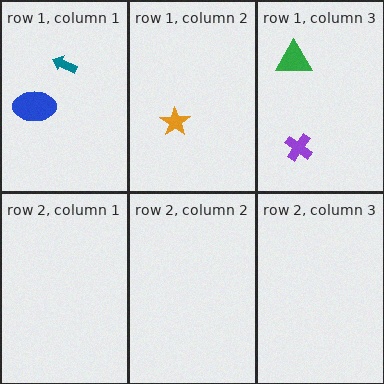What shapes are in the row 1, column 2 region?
The orange star.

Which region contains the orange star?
The row 1, column 2 region.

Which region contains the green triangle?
The row 1, column 3 region.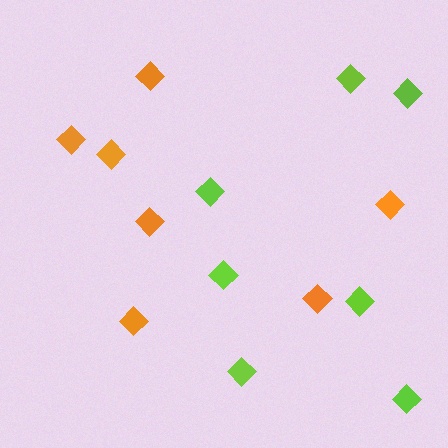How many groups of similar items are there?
There are 2 groups: one group of lime diamonds (7) and one group of orange diamonds (7).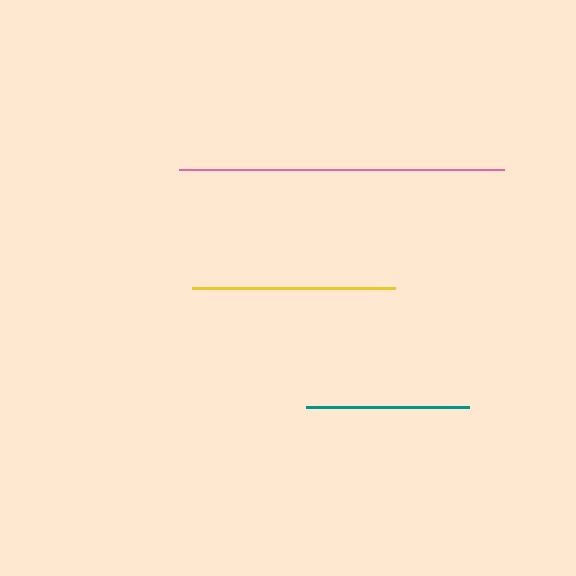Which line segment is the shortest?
The teal line is the shortest at approximately 163 pixels.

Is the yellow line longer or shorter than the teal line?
The yellow line is longer than the teal line.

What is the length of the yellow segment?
The yellow segment is approximately 203 pixels long.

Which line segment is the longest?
The pink line is the longest at approximately 325 pixels.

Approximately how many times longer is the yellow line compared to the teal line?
The yellow line is approximately 1.2 times the length of the teal line.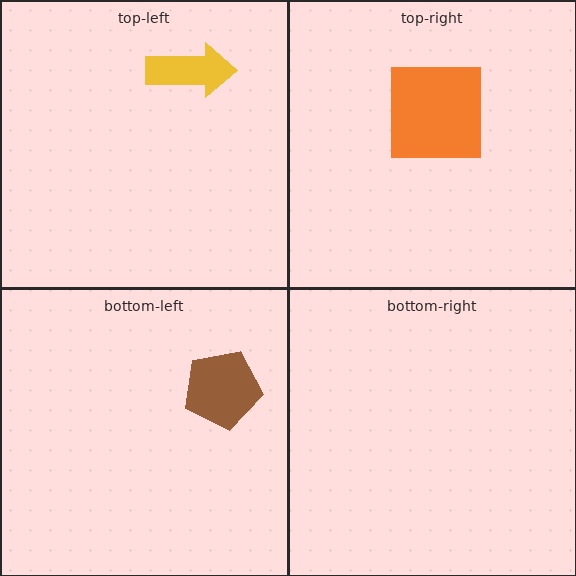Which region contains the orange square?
The top-right region.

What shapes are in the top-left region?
The yellow arrow.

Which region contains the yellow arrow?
The top-left region.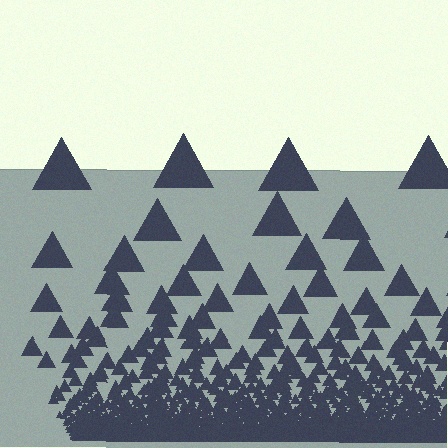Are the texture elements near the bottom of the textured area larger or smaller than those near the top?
Smaller. The gradient is inverted — elements near the bottom are smaller and denser.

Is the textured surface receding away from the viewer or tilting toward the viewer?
The surface appears to tilt toward the viewer. Texture elements get larger and sparser toward the top.